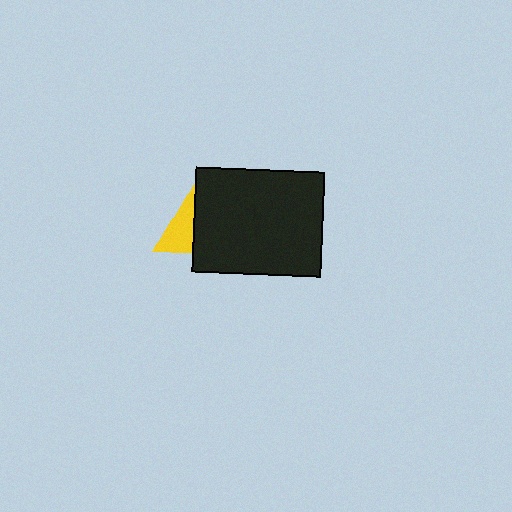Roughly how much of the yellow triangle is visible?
A small part of it is visible (roughly 35%).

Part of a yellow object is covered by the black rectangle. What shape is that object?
It is a triangle.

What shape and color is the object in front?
The object in front is a black rectangle.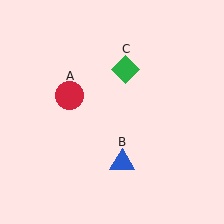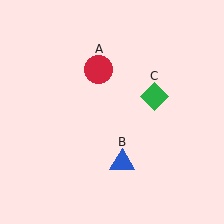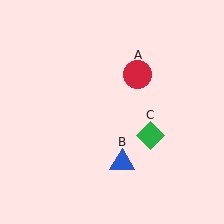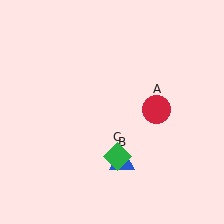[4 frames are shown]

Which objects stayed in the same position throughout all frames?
Blue triangle (object B) remained stationary.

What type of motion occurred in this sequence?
The red circle (object A), green diamond (object C) rotated clockwise around the center of the scene.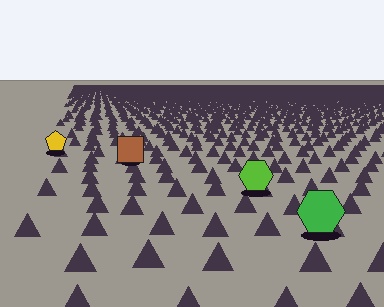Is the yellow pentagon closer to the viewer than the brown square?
No. The brown square is closer — you can tell from the texture gradient: the ground texture is coarser near it.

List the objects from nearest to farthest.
From nearest to farthest: the green hexagon, the lime hexagon, the brown square, the yellow pentagon.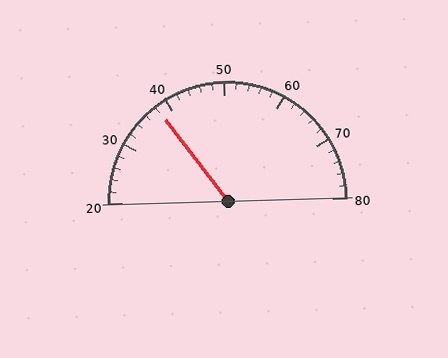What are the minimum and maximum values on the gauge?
The gauge ranges from 20 to 80.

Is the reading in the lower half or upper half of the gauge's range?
The reading is in the lower half of the range (20 to 80).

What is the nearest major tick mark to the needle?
The nearest major tick mark is 40.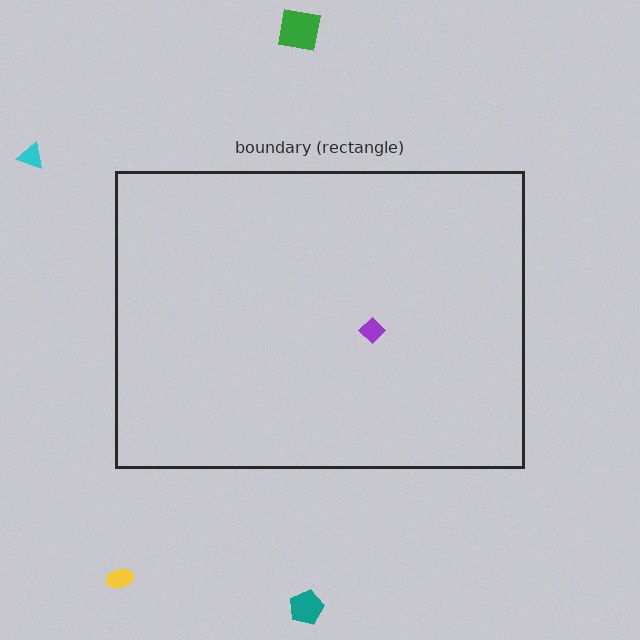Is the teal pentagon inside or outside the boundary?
Outside.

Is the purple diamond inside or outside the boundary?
Inside.